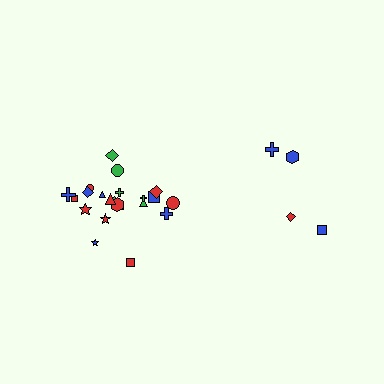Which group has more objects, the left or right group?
The left group.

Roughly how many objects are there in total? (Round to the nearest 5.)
Roughly 25 objects in total.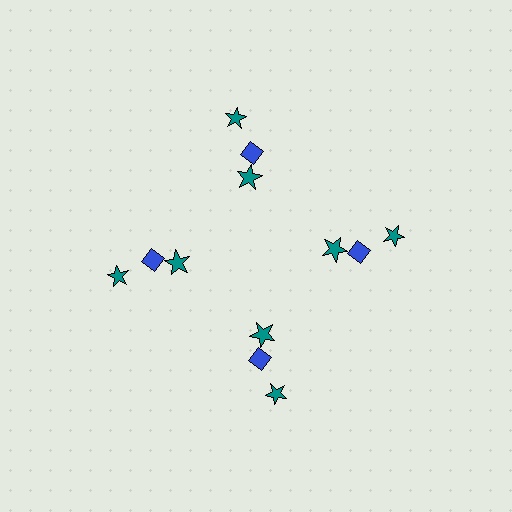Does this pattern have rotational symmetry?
Yes, this pattern has 4-fold rotational symmetry. It looks the same after rotating 90 degrees around the center.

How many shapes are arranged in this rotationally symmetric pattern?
There are 12 shapes, arranged in 4 groups of 3.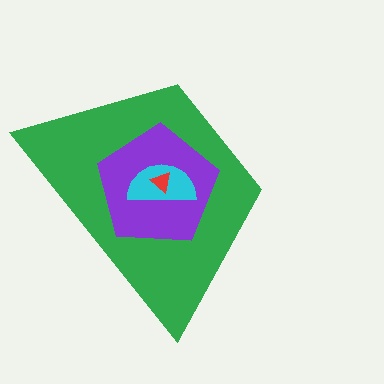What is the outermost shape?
The green trapezoid.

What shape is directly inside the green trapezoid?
The purple pentagon.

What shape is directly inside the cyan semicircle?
The red triangle.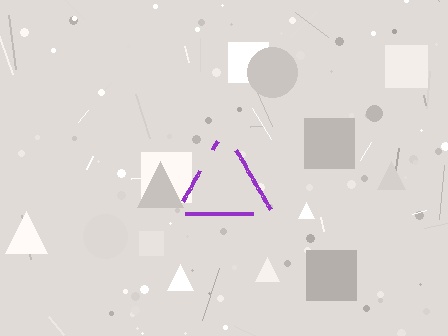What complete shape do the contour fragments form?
The contour fragments form a triangle.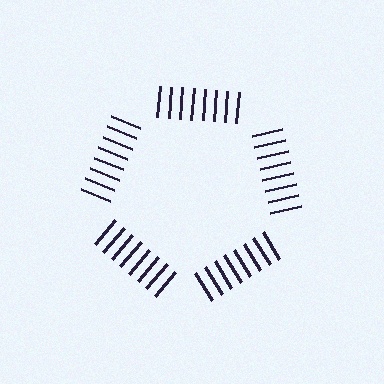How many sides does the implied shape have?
5 sides — the line-ends trace a pentagon.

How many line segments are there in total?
40 — 8 along each of the 5 edges.